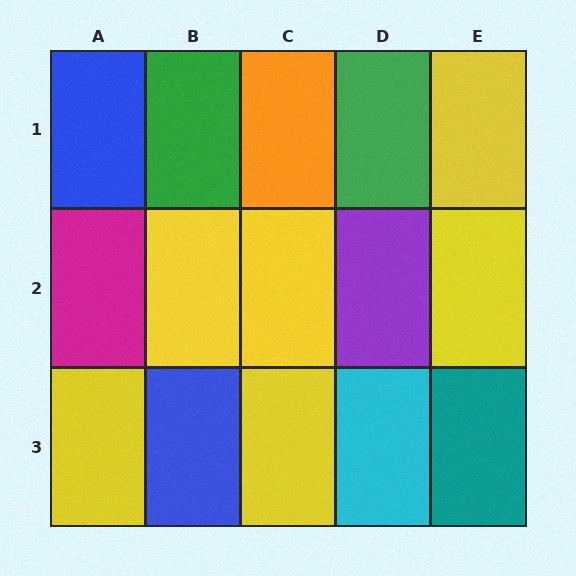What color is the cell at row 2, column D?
Purple.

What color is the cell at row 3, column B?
Blue.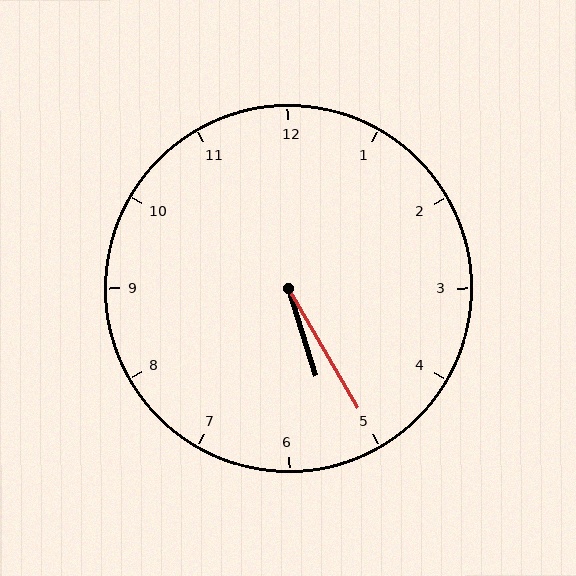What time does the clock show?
5:25.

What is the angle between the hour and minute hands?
Approximately 12 degrees.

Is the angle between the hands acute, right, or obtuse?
It is acute.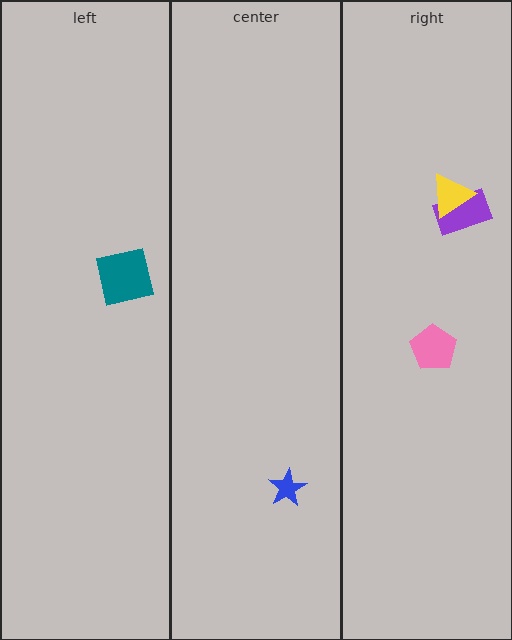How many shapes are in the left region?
1.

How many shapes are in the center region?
1.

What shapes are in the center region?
The blue star.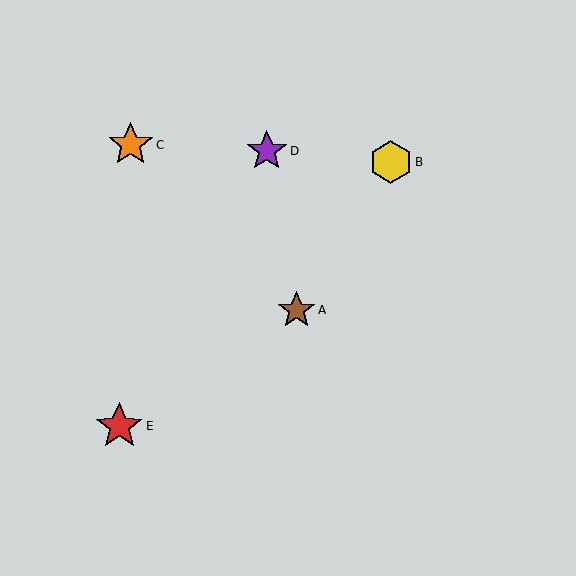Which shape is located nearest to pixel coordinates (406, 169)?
The yellow hexagon (labeled B) at (391, 162) is nearest to that location.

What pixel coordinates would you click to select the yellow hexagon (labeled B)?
Click at (391, 162) to select the yellow hexagon B.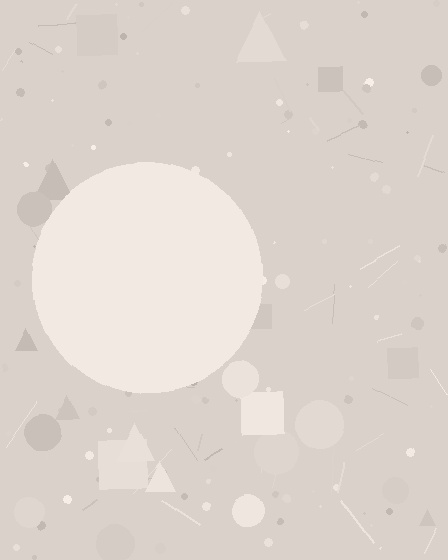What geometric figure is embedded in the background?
A circle is embedded in the background.